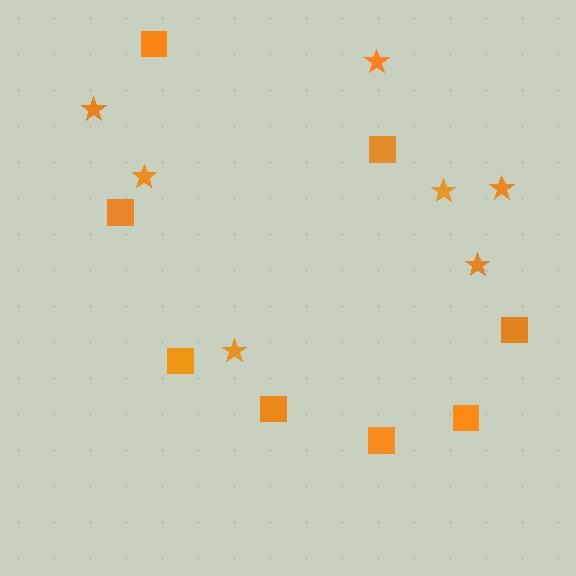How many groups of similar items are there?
There are 2 groups: one group of stars (7) and one group of squares (8).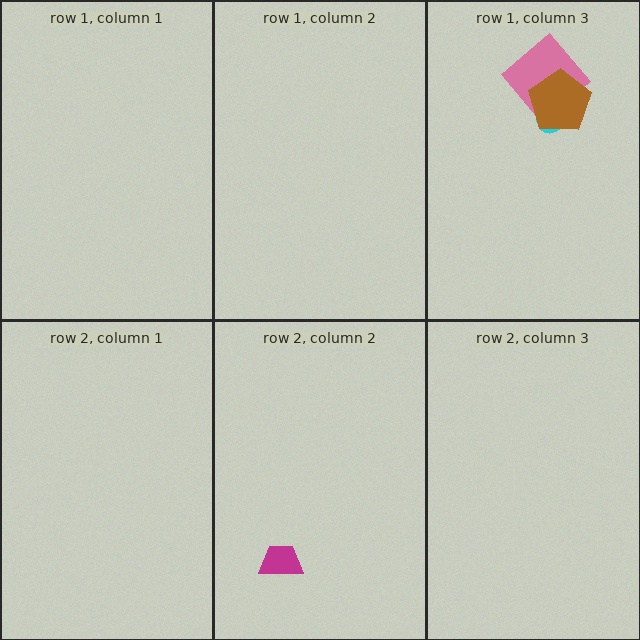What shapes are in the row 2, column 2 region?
The magenta trapezoid.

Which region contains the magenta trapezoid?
The row 2, column 2 region.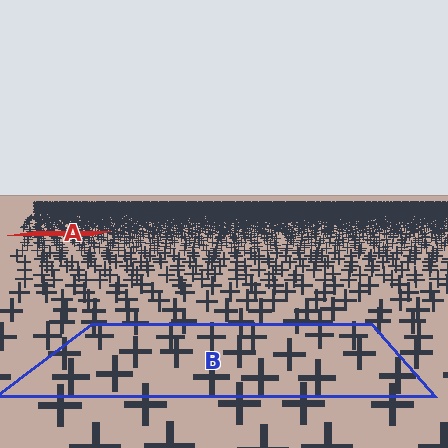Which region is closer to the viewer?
Region B is closer. The texture elements there are larger and more spread out.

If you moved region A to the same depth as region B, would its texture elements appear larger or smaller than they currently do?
They would appear larger. At a closer depth, the same texture elements are projected at a bigger on-screen size.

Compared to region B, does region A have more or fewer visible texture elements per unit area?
Region A has more texture elements per unit area — they are packed more densely because it is farther away.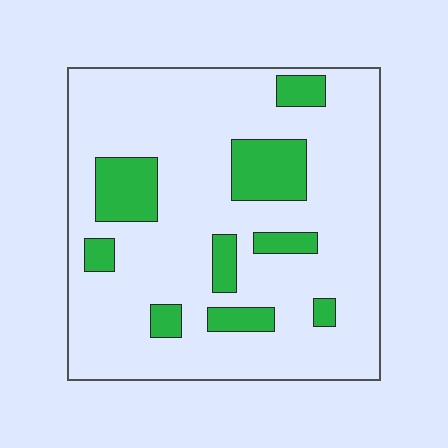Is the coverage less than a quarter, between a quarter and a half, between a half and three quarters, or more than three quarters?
Less than a quarter.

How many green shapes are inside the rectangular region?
9.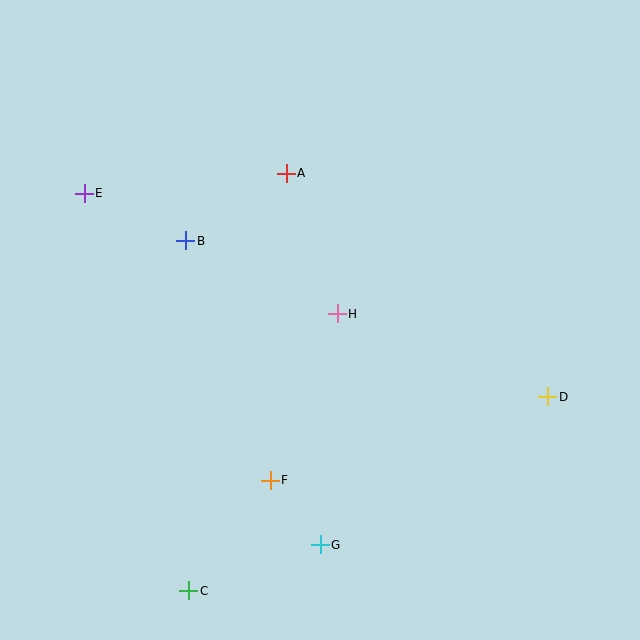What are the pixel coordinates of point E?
Point E is at (84, 193).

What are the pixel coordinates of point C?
Point C is at (189, 591).